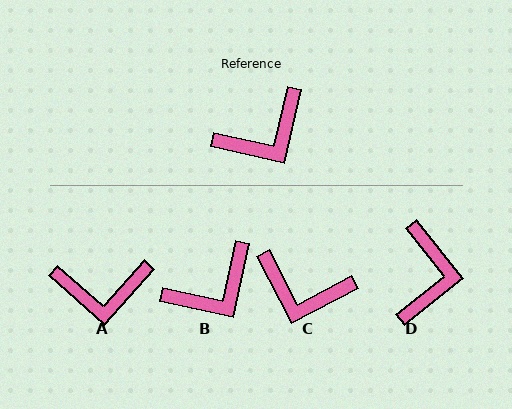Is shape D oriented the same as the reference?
No, it is off by about 51 degrees.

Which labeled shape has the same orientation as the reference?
B.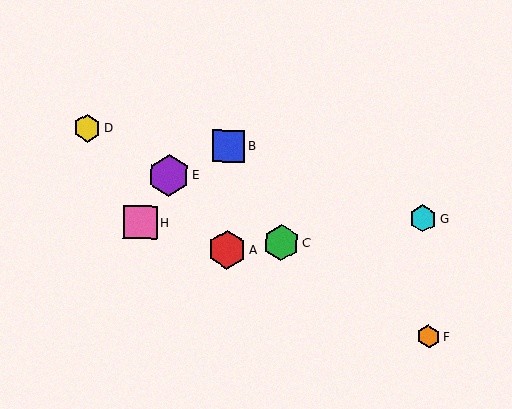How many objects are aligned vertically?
2 objects (A, B) are aligned vertically.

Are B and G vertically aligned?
No, B is at x≈229 and G is at x≈423.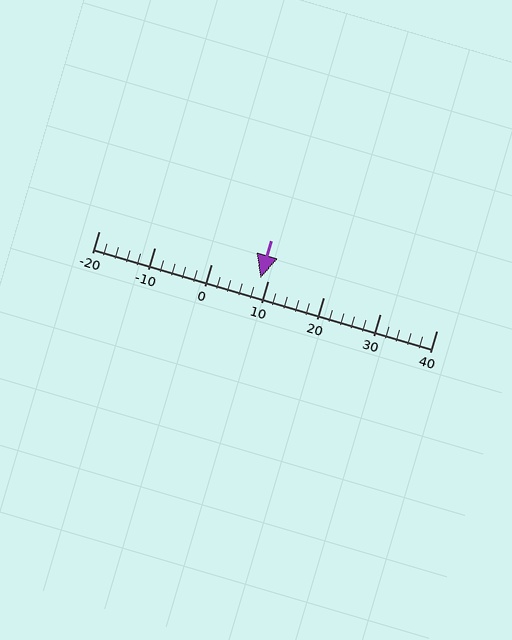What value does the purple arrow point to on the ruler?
The purple arrow points to approximately 9.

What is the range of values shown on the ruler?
The ruler shows values from -20 to 40.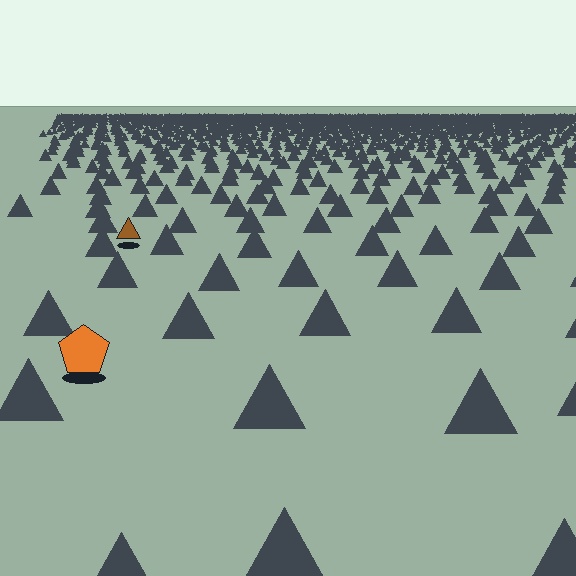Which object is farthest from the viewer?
The brown triangle is farthest from the viewer. It appears smaller and the ground texture around it is denser.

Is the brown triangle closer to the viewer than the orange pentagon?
No. The orange pentagon is closer — you can tell from the texture gradient: the ground texture is coarser near it.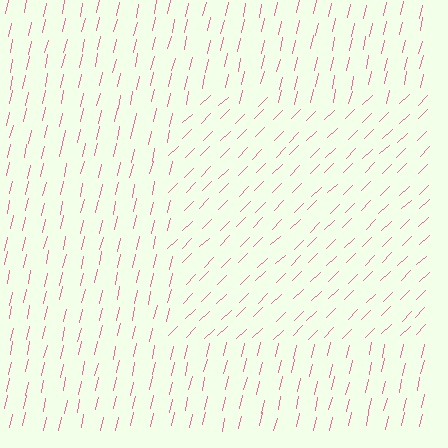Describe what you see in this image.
The image is filled with small pink line segments. A rectangle region in the image has lines oriented differently from the surrounding lines, creating a visible texture boundary.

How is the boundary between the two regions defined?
The boundary is defined purely by a change in line orientation (approximately 33 degrees difference). All lines are the same color and thickness.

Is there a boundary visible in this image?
Yes, there is a texture boundary formed by a change in line orientation.